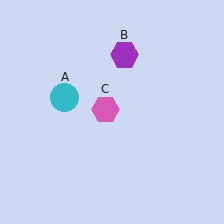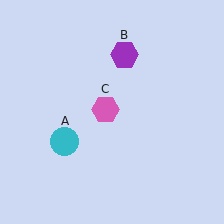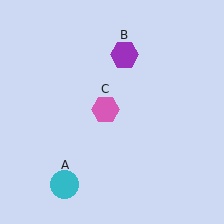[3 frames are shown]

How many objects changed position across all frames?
1 object changed position: cyan circle (object A).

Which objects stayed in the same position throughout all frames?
Purple hexagon (object B) and pink hexagon (object C) remained stationary.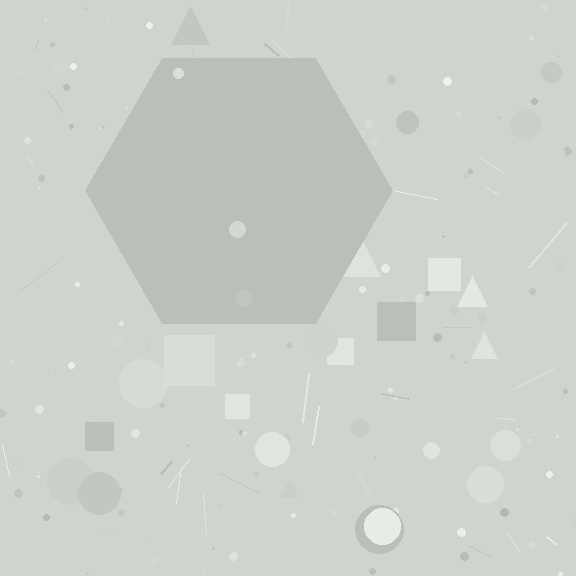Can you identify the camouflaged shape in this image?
The camouflaged shape is a hexagon.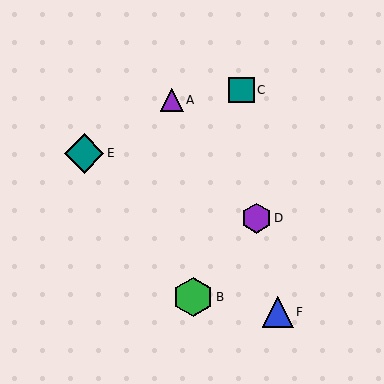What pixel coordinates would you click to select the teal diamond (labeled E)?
Click at (84, 153) to select the teal diamond E.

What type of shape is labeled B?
Shape B is a green hexagon.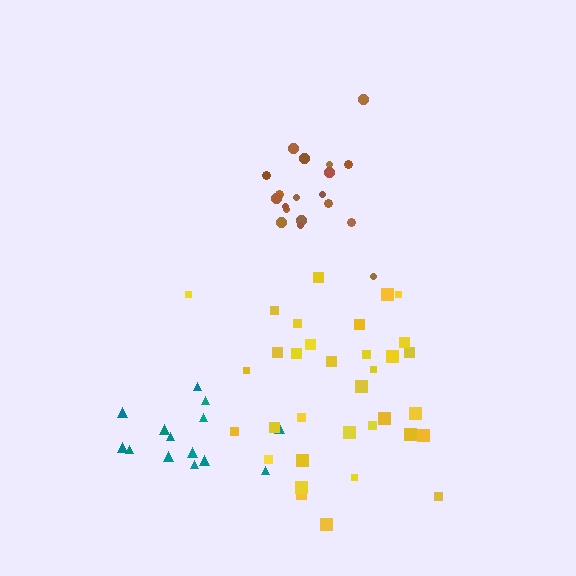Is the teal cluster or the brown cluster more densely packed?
Brown.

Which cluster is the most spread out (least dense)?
Teal.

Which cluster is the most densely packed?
Brown.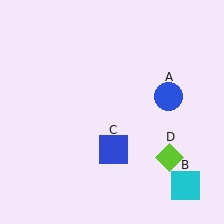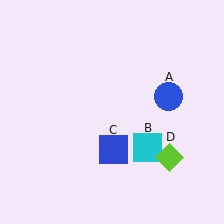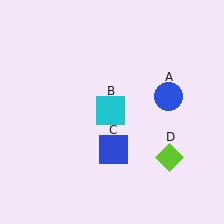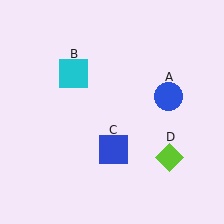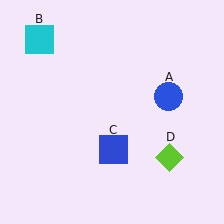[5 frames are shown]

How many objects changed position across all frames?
1 object changed position: cyan square (object B).